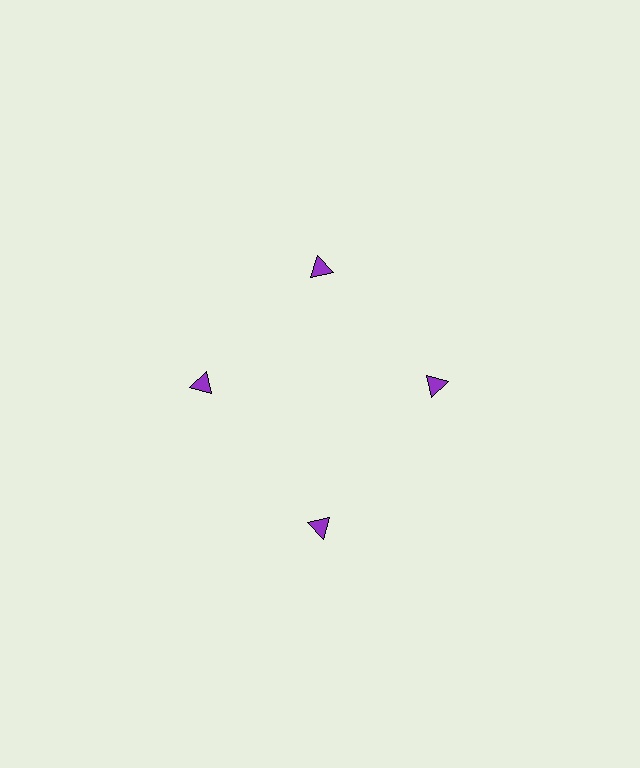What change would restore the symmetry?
The symmetry would be restored by moving it inward, back onto the ring so that all 4 triangles sit at equal angles and equal distance from the center.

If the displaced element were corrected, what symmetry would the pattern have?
It would have 4-fold rotational symmetry — the pattern would map onto itself every 90 degrees.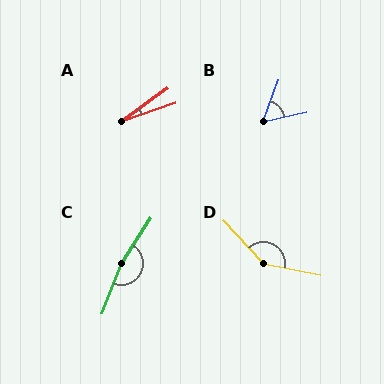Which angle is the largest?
C, at approximately 167 degrees.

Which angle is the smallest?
A, at approximately 16 degrees.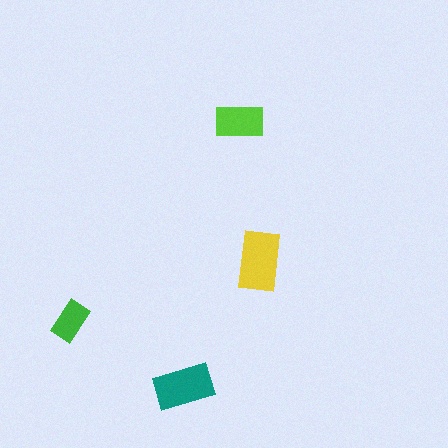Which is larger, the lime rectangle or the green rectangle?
The lime one.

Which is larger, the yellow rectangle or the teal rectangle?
The yellow one.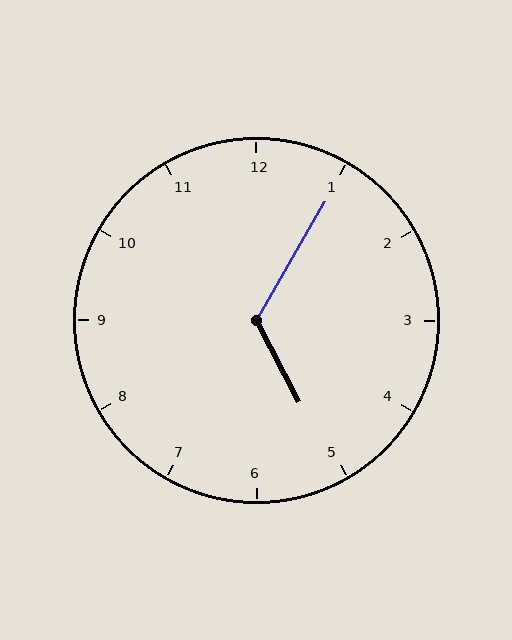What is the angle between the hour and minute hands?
Approximately 122 degrees.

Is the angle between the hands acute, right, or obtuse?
It is obtuse.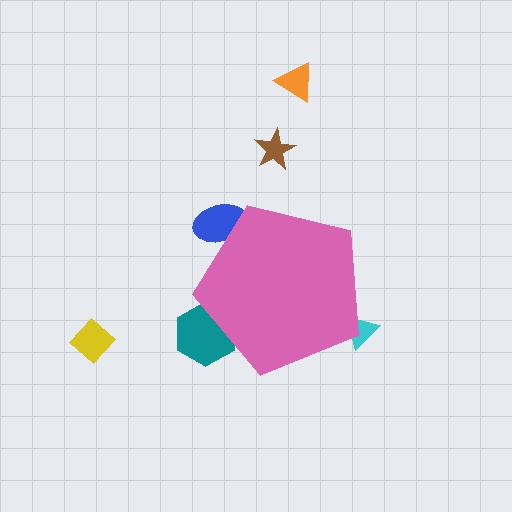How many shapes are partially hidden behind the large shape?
3 shapes are partially hidden.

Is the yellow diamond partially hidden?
No, the yellow diamond is fully visible.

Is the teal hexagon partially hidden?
Yes, the teal hexagon is partially hidden behind the pink pentagon.